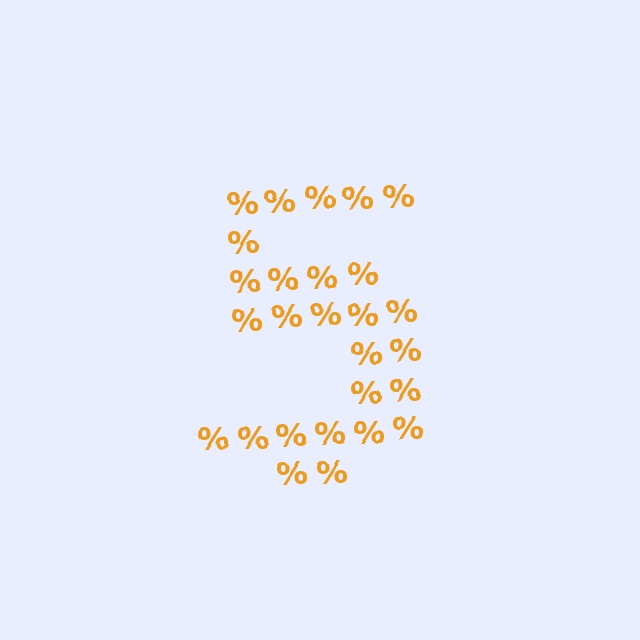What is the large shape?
The large shape is the digit 5.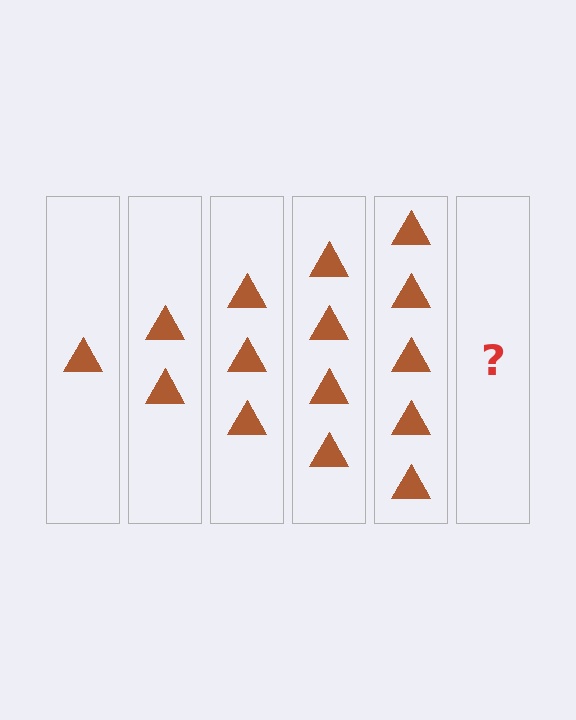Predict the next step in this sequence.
The next step is 6 triangles.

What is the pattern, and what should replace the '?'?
The pattern is that each step adds one more triangle. The '?' should be 6 triangles.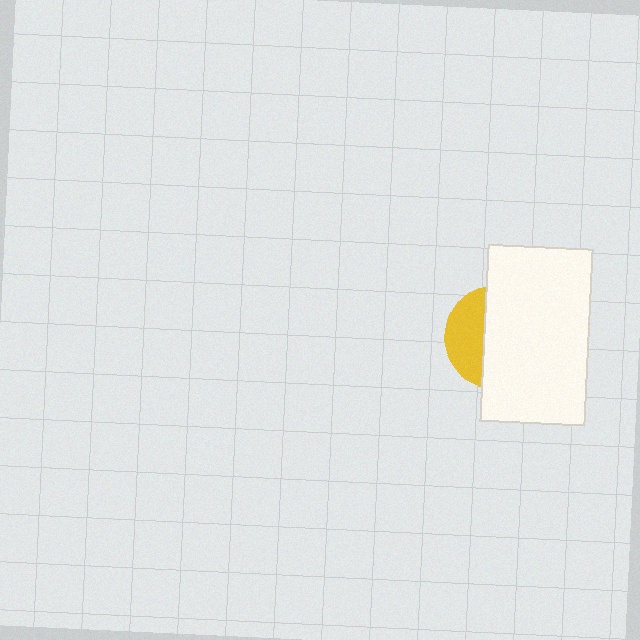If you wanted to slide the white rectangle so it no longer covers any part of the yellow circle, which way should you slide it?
Slide it right — that is the most direct way to separate the two shapes.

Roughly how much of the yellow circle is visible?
A small part of it is visible (roughly 34%).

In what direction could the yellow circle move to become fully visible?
The yellow circle could move left. That would shift it out from behind the white rectangle entirely.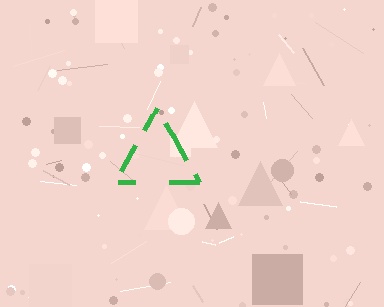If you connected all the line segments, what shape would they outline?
They would outline a triangle.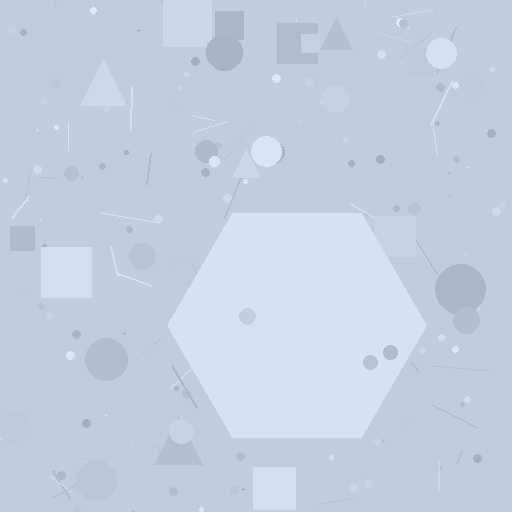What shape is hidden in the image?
A hexagon is hidden in the image.